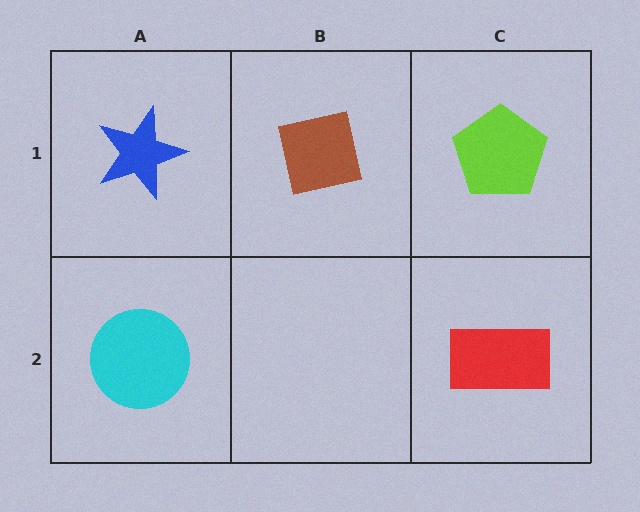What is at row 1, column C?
A lime pentagon.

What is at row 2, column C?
A red rectangle.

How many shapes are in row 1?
3 shapes.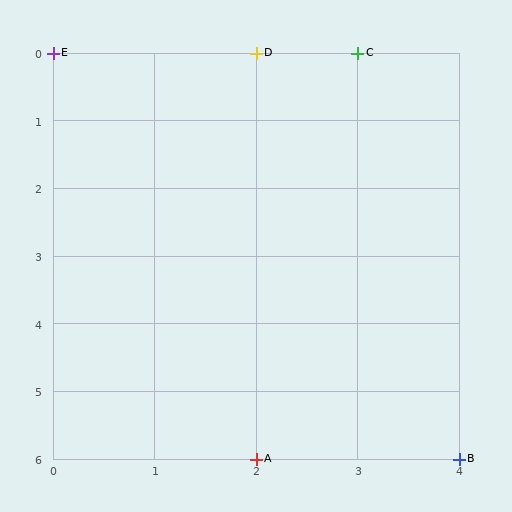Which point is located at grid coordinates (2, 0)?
Point D is at (2, 0).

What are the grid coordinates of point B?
Point B is at grid coordinates (4, 6).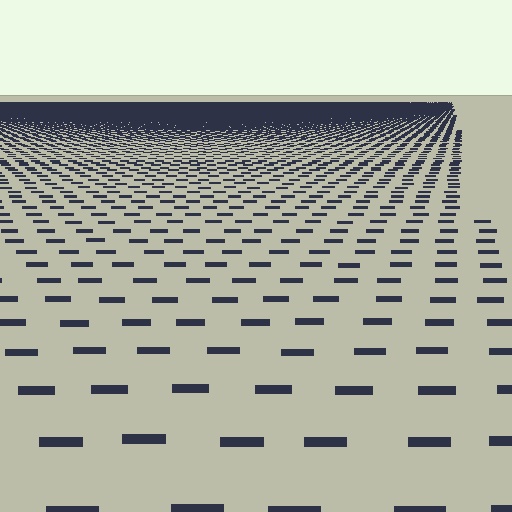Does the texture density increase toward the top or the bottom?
Density increases toward the top.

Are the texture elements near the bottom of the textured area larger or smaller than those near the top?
Larger. Near the bottom, elements are closer to the viewer and appear at a bigger on-screen size.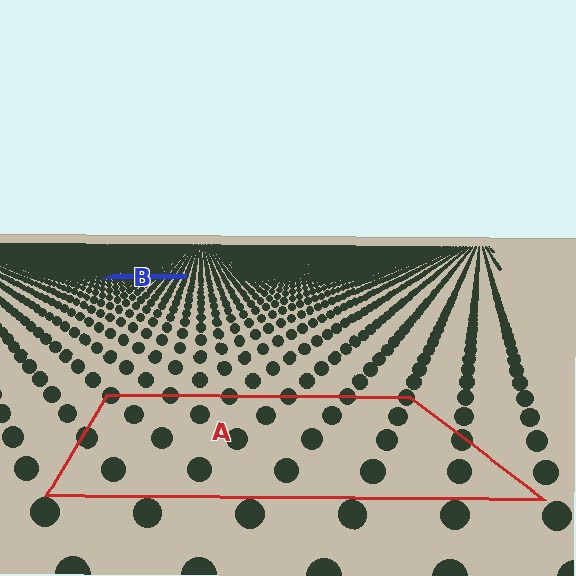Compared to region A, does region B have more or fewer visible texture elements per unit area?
Region B has more texture elements per unit area — they are packed more densely because it is farther away.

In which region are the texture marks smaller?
The texture marks are smaller in region B, because it is farther away.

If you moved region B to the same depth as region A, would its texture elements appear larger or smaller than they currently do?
They would appear larger. At a closer depth, the same texture elements are projected at a bigger on-screen size.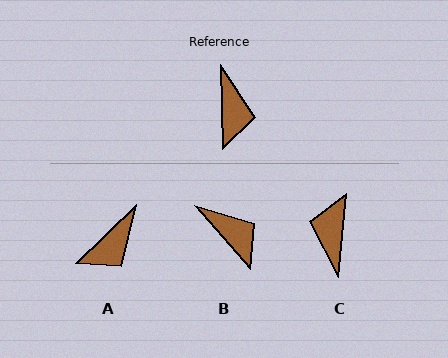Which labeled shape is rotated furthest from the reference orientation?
C, about 173 degrees away.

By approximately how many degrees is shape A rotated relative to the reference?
Approximately 48 degrees clockwise.